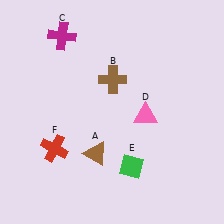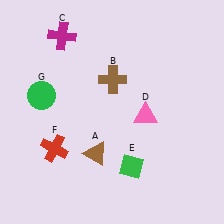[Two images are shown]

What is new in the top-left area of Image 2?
A green circle (G) was added in the top-left area of Image 2.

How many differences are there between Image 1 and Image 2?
There is 1 difference between the two images.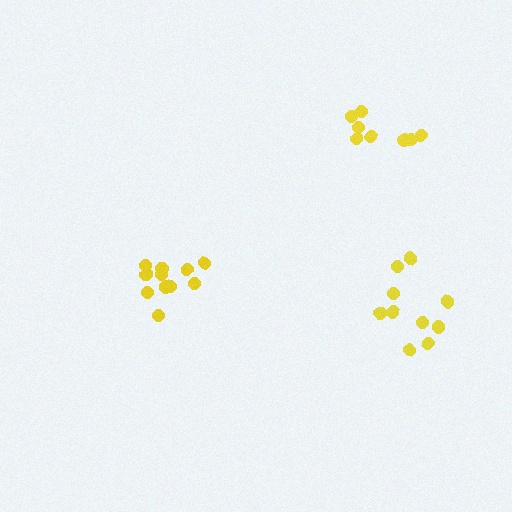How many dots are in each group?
Group 1: 10 dots, Group 2: 11 dots, Group 3: 8 dots (29 total).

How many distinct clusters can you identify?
There are 3 distinct clusters.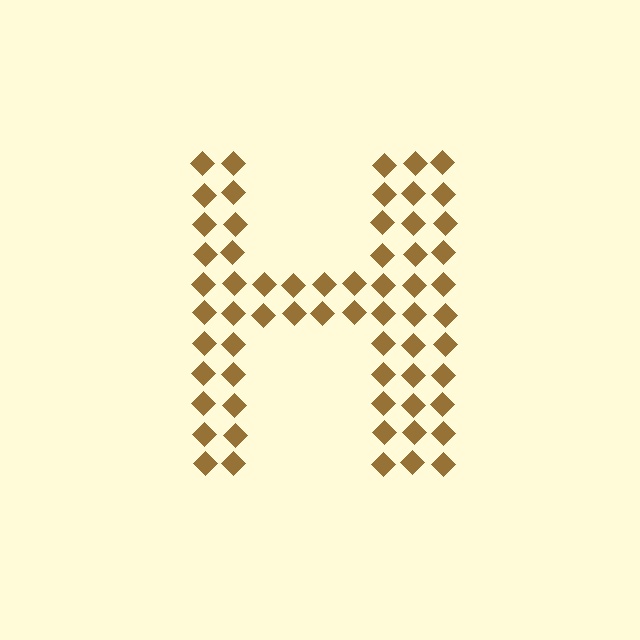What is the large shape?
The large shape is the letter H.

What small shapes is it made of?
It is made of small diamonds.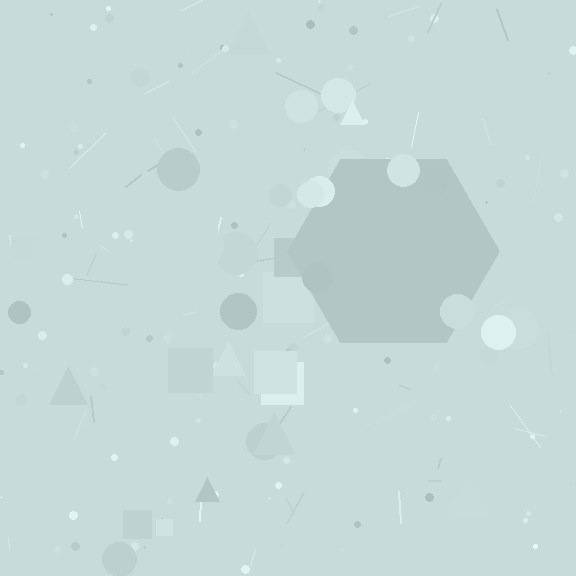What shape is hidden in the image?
A hexagon is hidden in the image.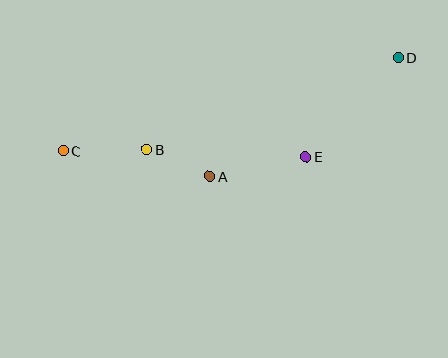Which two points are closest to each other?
Points A and B are closest to each other.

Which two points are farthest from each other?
Points C and D are farthest from each other.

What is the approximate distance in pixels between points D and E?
The distance between D and E is approximately 136 pixels.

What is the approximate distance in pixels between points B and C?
The distance between B and C is approximately 83 pixels.